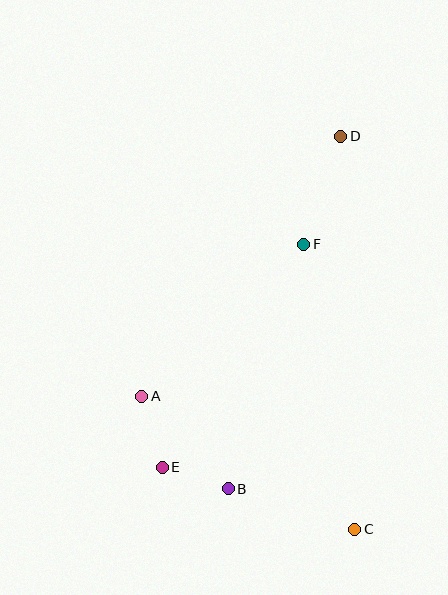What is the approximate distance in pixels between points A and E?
The distance between A and E is approximately 73 pixels.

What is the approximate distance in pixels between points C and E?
The distance between C and E is approximately 202 pixels.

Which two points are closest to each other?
Points B and E are closest to each other.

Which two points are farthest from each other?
Points C and D are farthest from each other.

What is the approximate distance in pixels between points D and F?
The distance between D and F is approximately 114 pixels.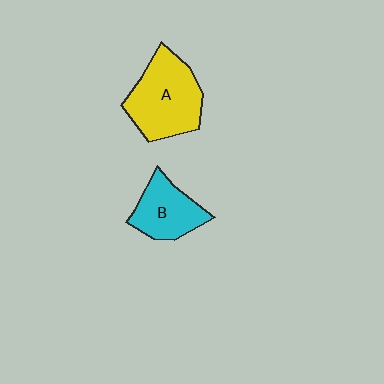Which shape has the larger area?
Shape A (yellow).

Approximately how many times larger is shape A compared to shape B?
Approximately 1.5 times.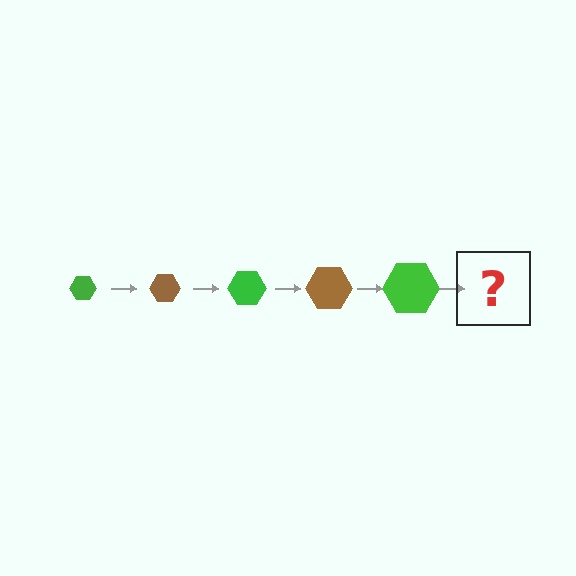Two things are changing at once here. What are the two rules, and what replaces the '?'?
The two rules are that the hexagon grows larger each step and the color cycles through green and brown. The '?' should be a brown hexagon, larger than the previous one.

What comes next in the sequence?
The next element should be a brown hexagon, larger than the previous one.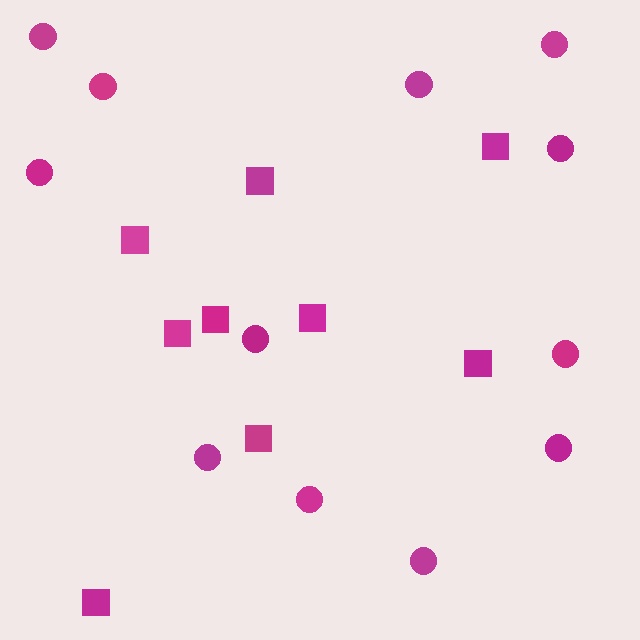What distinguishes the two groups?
There are 2 groups: one group of squares (9) and one group of circles (12).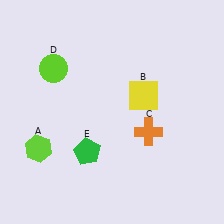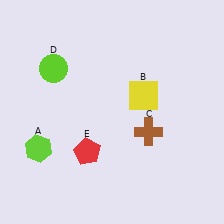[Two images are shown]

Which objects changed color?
C changed from orange to brown. E changed from green to red.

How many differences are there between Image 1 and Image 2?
There are 2 differences between the two images.